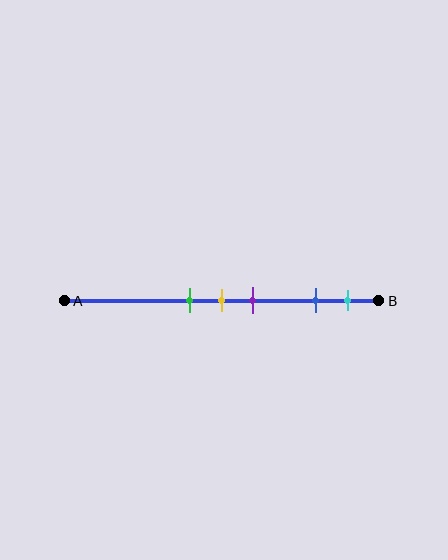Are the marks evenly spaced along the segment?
No, the marks are not evenly spaced.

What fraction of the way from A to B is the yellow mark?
The yellow mark is approximately 50% (0.5) of the way from A to B.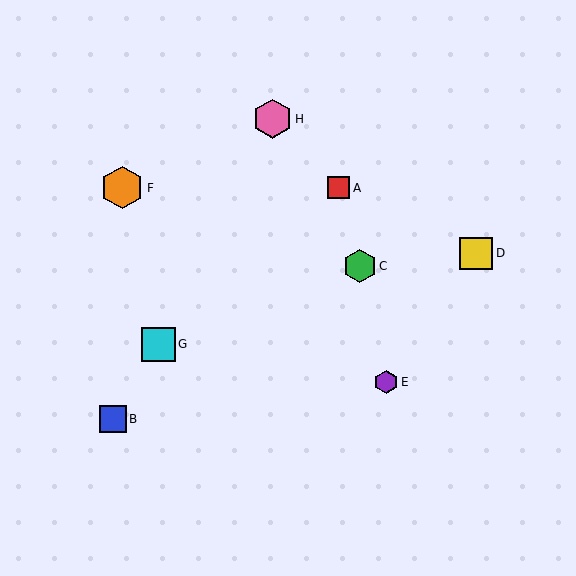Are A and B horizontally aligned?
No, A is at y≈188 and B is at y≈419.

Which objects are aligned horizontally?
Objects A, F are aligned horizontally.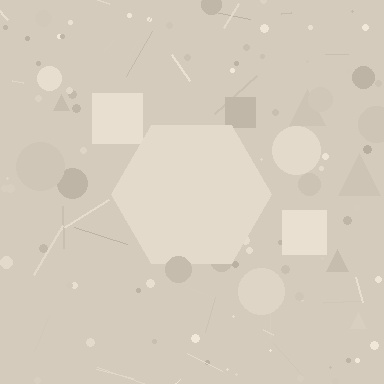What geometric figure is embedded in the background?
A hexagon is embedded in the background.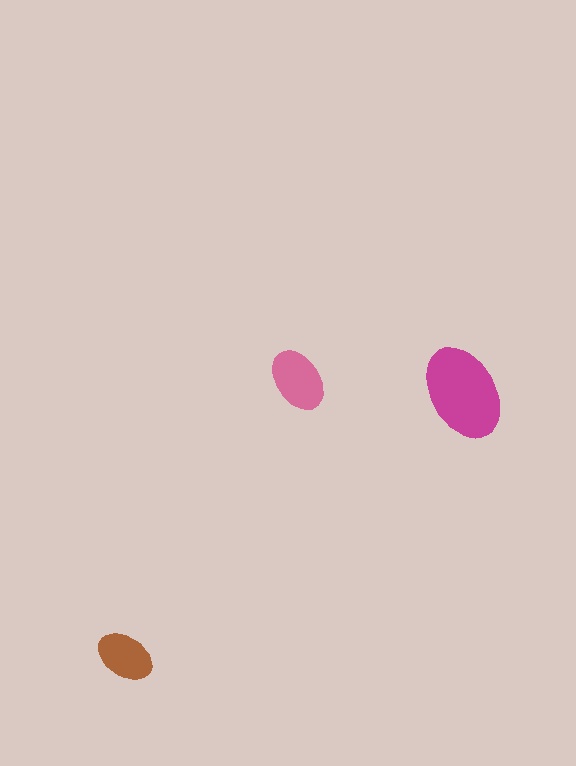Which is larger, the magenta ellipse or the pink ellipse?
The magenta one.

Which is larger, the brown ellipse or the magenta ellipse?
The magenta one.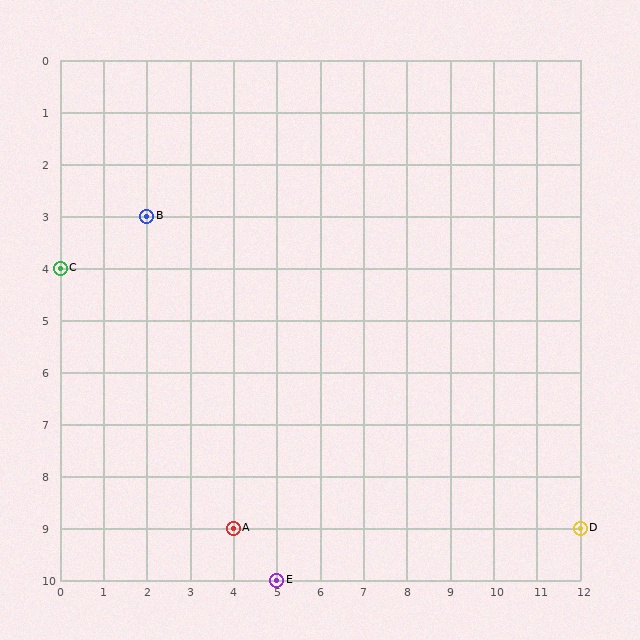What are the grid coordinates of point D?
Point D is at grid coordinates (12, 9).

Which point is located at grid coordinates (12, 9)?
Point D is at (12, 9).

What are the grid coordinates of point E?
Point E is at grid coordinates (5, 10).